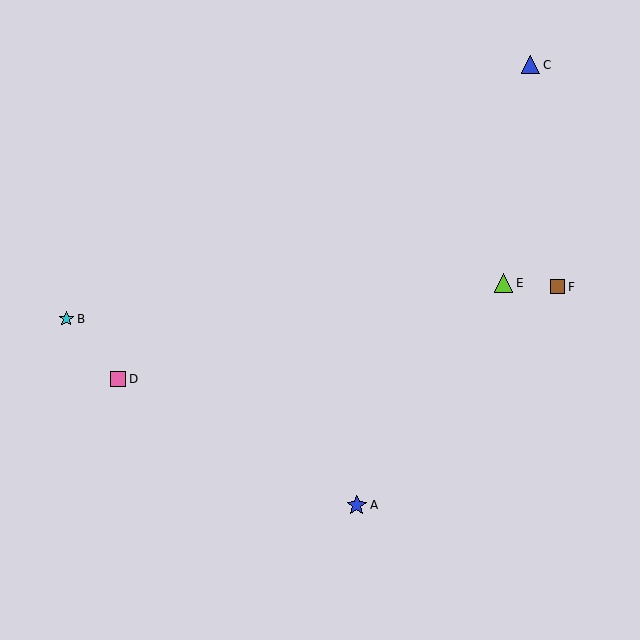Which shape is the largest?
The blue star (labeled A) is the largest.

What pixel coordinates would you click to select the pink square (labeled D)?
Click at (118, 379) to select the pink square D.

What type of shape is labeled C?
Shape C is a blue triangle.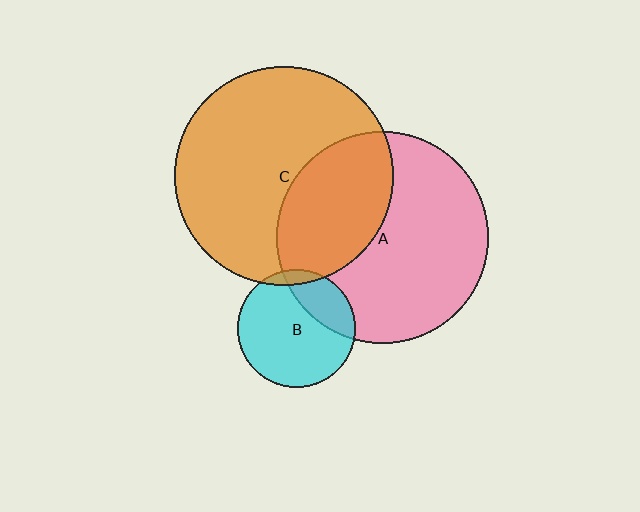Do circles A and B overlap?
Yes.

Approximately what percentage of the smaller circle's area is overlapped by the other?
Approximately 25%.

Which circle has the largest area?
Circle C (orange).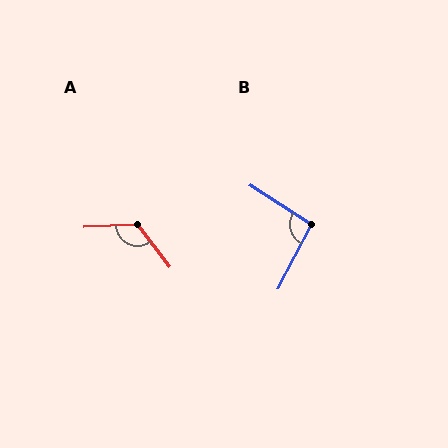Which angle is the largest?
A, at approximately 125 degrees.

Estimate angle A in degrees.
Approximately 125 degrees.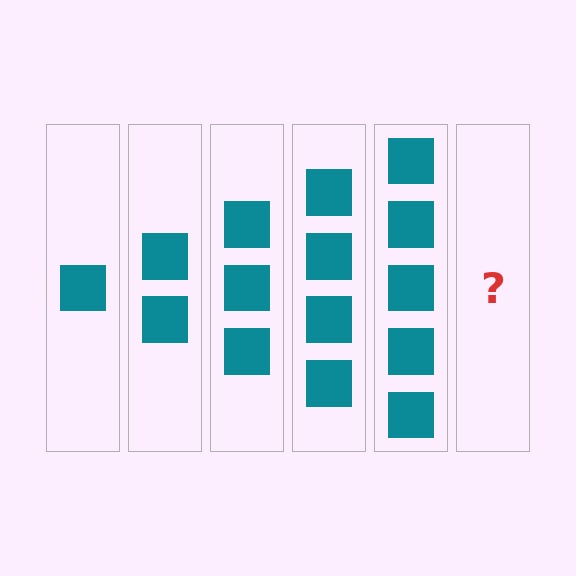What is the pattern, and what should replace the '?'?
The pattern is that each step adds one more square. The '?' should be 6 squares.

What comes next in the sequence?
The next element should be 6 squares.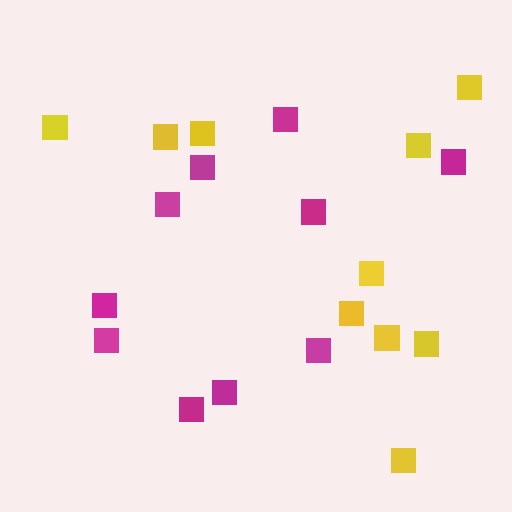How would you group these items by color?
There are 2 groups: one group of magenta squares (10) and one group of yellow squares (10).